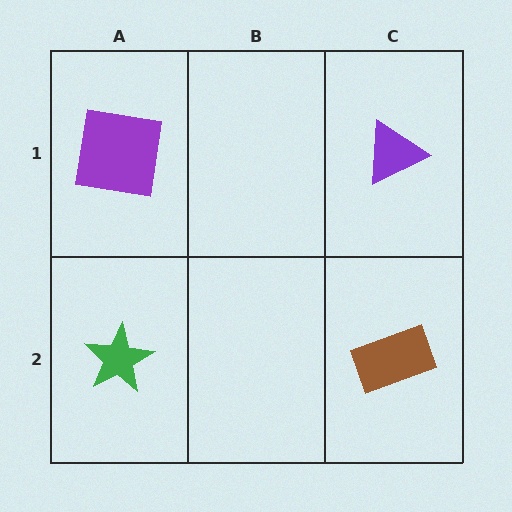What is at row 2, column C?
A brown rectangle.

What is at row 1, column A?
A purple square.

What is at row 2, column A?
A green star.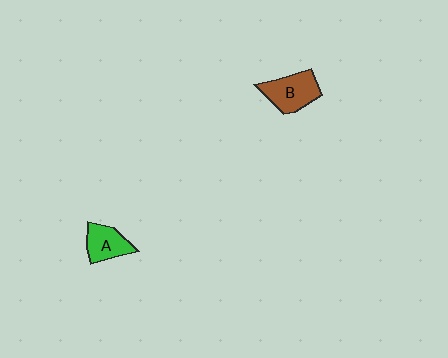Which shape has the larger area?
Shape B (brown).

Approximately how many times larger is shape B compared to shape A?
Approximately 1.3 times.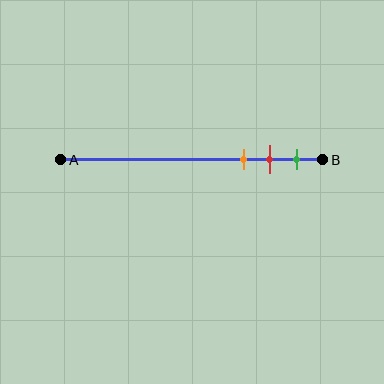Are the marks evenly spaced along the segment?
Yes, the marks are approximately evenly spaced.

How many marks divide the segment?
There are 3 marks dividing the segment.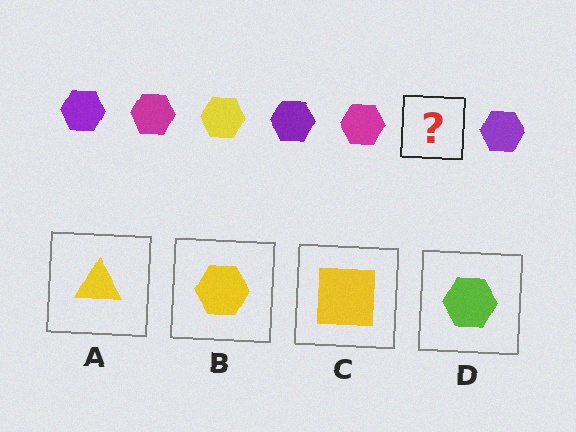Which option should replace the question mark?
Option B.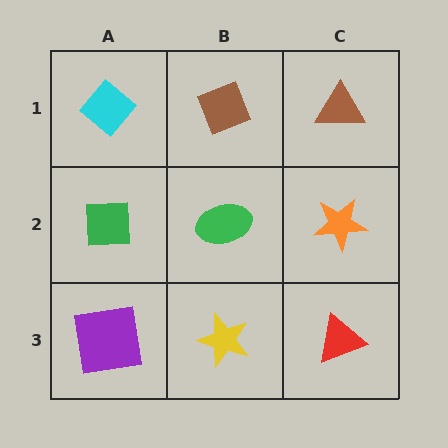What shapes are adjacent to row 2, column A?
A cyan diamond (row 1, column A), a purple square (row 3, column A), a green ellipse (row 2, column B).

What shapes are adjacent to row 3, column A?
A green square (row 2, column A), a yellow star (row 3, column B).